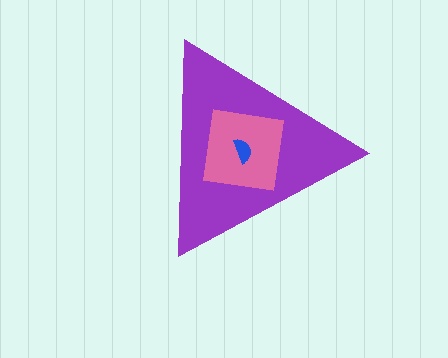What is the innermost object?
The blue semicircle.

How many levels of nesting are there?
3.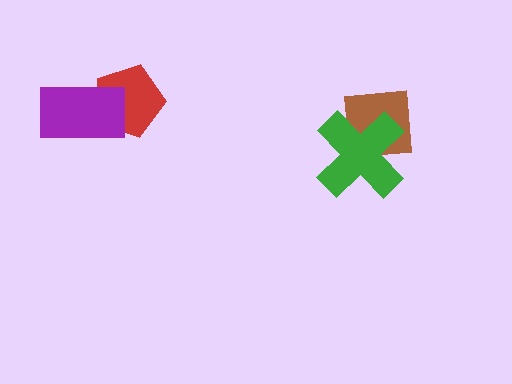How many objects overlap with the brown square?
1 object overlaps with the brown square.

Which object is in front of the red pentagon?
The purple rectangle is in front of the red pentagon.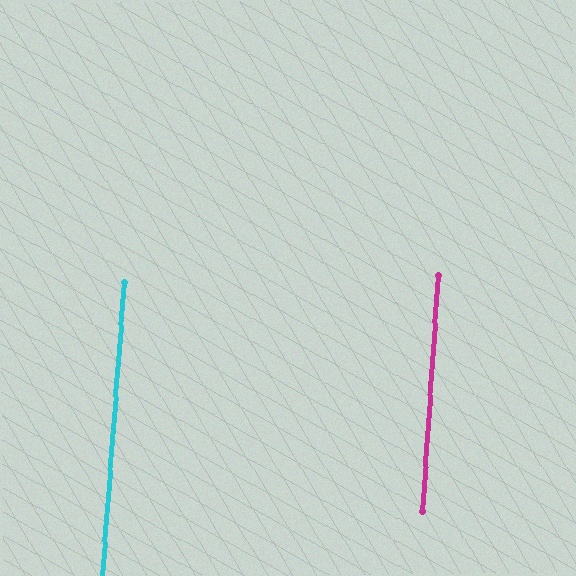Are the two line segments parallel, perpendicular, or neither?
Parallel — their directions differ by only 0.5°.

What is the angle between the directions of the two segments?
Approximately 1 degree.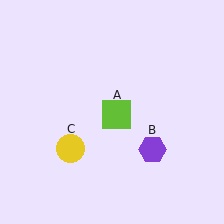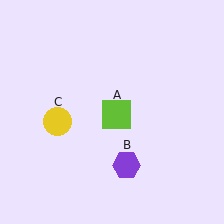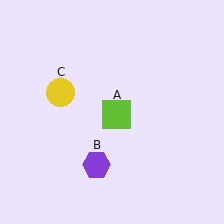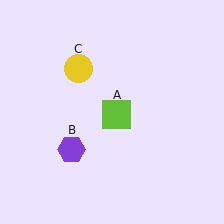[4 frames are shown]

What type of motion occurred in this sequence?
The purple hexagon (object B), yellow circle (object C) rotated clockwise around the center of the scene.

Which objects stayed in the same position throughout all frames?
Lime square (object A) remained stationary.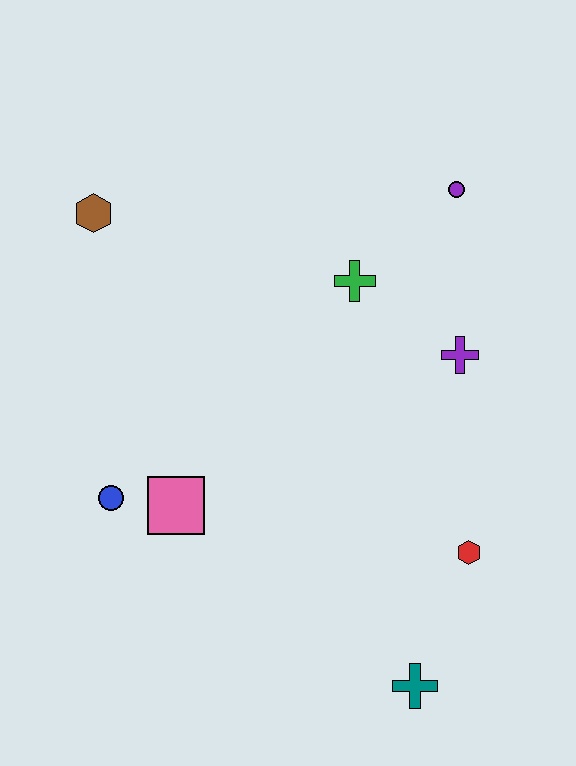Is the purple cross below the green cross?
Yes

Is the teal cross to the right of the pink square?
Yes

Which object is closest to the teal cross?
The red hexagon is closest to the teal cross.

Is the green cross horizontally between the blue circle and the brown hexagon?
No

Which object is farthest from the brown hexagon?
The teal cross is farthest from the brown hexagon.